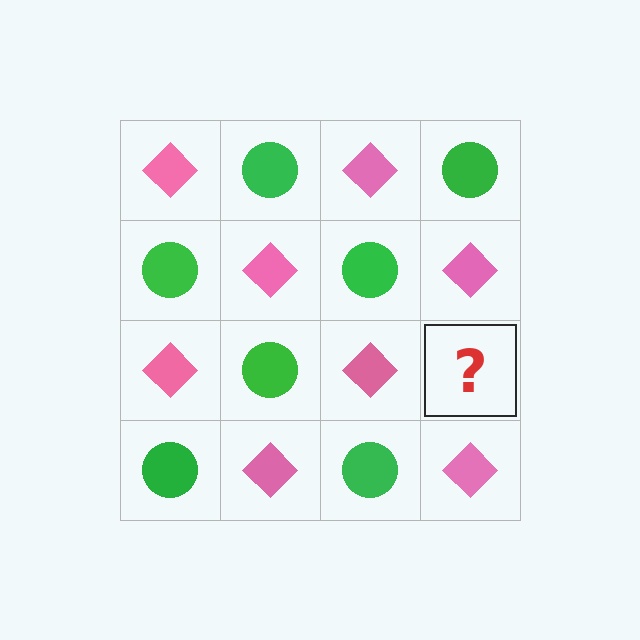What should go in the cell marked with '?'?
The missing cell should contain a green circle.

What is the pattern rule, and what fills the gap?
The rule is that it alternates pink diamond and green circle in a checkerboard pattern. The gap should be filled with a green circle.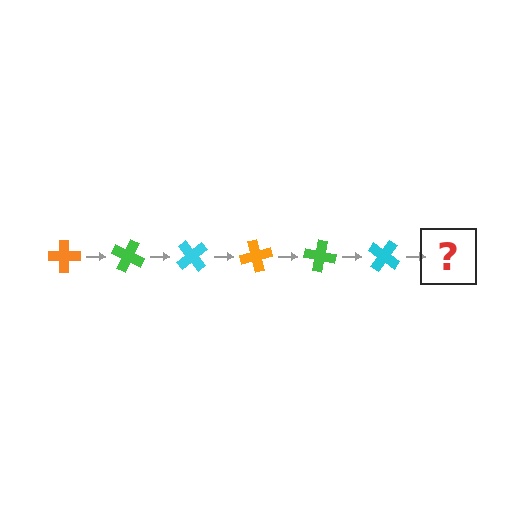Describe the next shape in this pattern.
It should be an orange cross, rotated 150 degrees from the start.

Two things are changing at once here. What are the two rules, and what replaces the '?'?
The two rules are that it rotates 25 degrees each step and the color cycles through orange, green, and cyan. The '?' should be an orange cross, rotated 150 degrees from the start.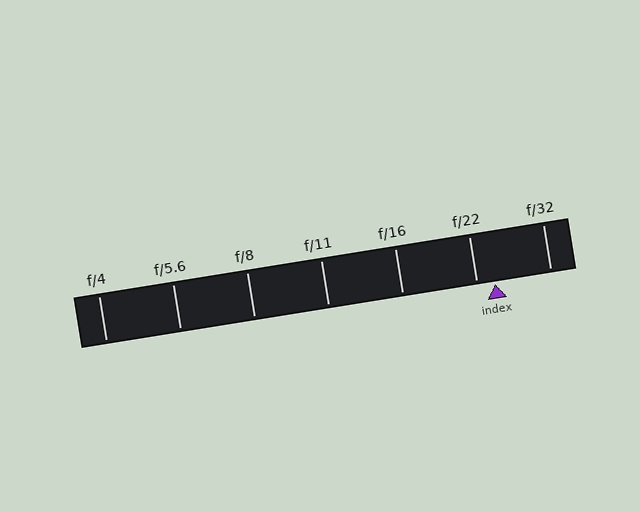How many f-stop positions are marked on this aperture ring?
There are 7 f-stop positions marked.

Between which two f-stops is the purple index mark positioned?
The index mark is between f/22 and f/32.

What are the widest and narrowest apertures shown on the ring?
The widest aperture shown is f/4 and the narrowest is f/32.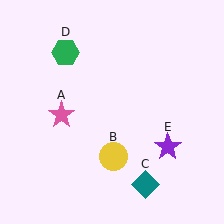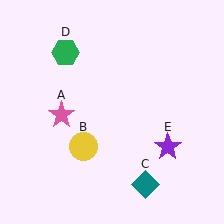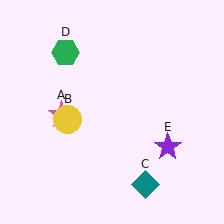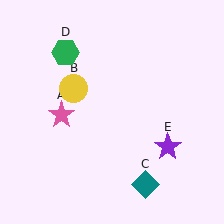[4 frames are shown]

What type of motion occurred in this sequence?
The yellow circle (object B) rotated clockwise around the center of the scene.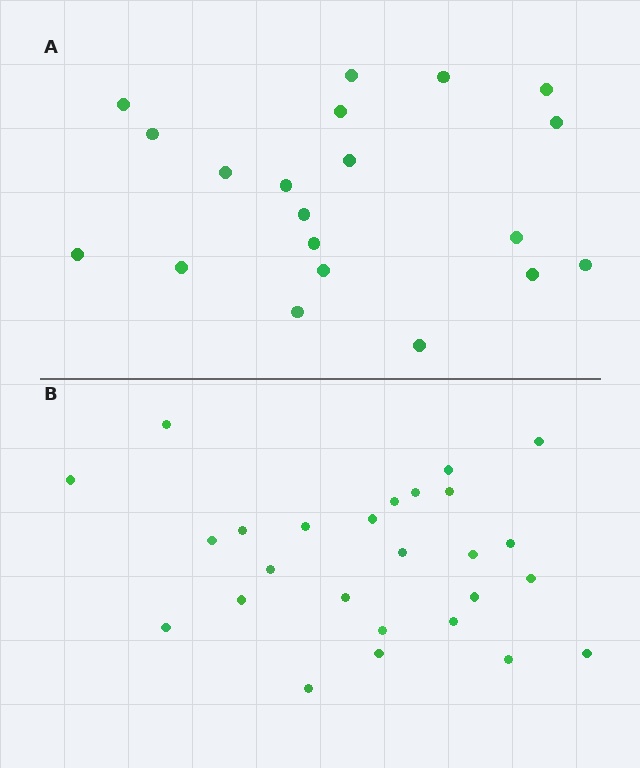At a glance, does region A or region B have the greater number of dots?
Region B (the bottom region) has more dots.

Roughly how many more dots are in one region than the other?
Region B has about 6 more dots than region A.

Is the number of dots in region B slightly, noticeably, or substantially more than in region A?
Region B has noticeably more, but not dramatically so. The ratio is roughly 1.3 to 1.